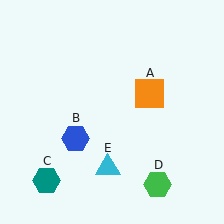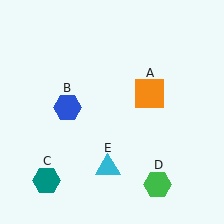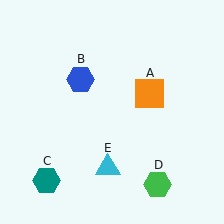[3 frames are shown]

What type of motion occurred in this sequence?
The blue hexagon (object B) rotated clockwise around the center of the scene.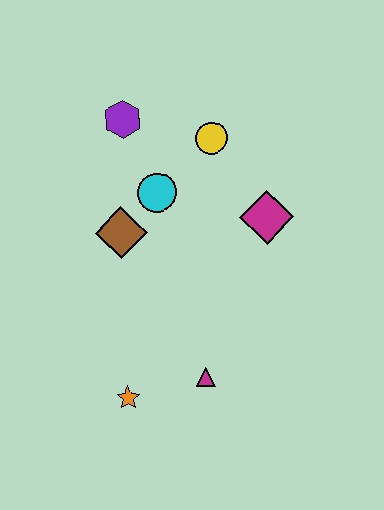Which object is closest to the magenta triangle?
The orange star is closest to the magenta triangle.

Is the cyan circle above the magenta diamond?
Yes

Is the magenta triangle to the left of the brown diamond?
No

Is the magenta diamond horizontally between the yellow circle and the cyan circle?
No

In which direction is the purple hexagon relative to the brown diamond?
The purple hexagon is above the brown diamond.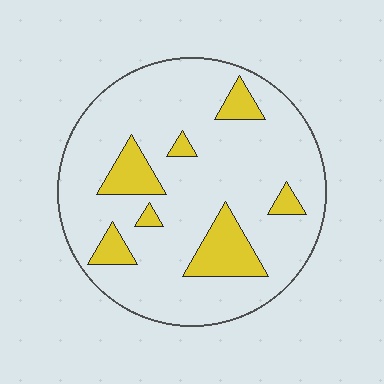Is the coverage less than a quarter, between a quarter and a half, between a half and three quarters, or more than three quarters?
Less than a quarter.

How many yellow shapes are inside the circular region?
7.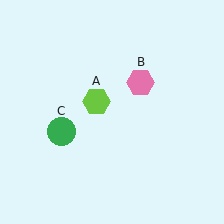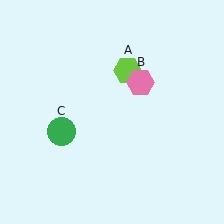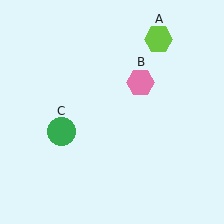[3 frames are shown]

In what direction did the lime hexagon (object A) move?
The lime hexagon (object A) moved up and to the right.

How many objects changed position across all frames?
1 object changed position: lime hexagon (object A).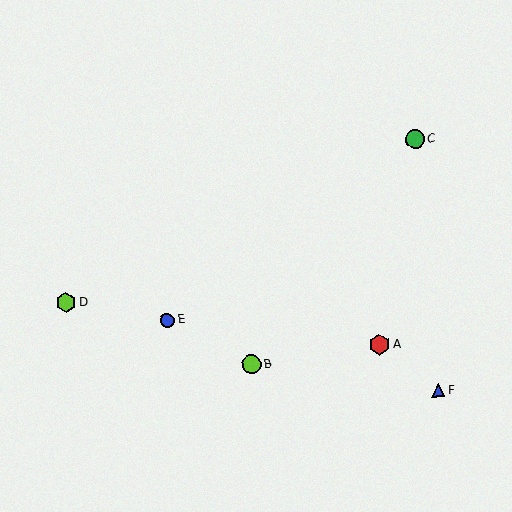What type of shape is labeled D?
Shape D is a lime hexagon.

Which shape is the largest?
The red hexagon (labeled A) is the largest.